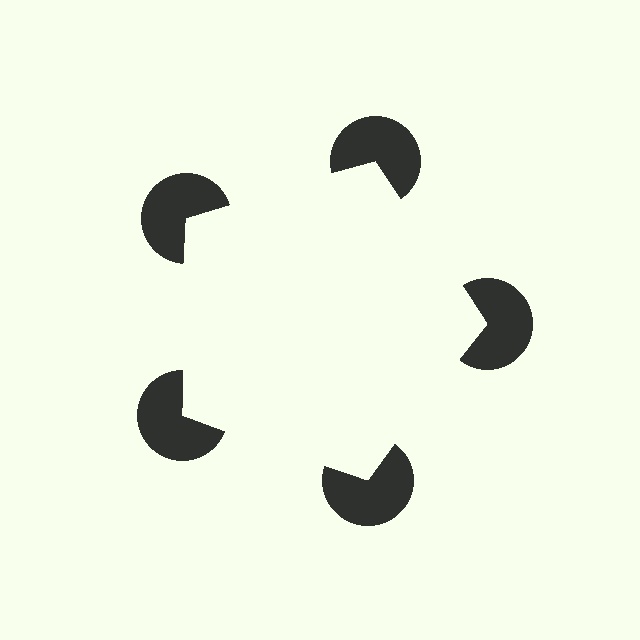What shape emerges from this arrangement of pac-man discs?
An illusory pentagon — its edges are inferred from the aligned wedge cuts in the pac-man discs, not physically drawn.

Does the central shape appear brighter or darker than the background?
It typically appears slightly brighter than the background, even though no actual brightness change is drawn.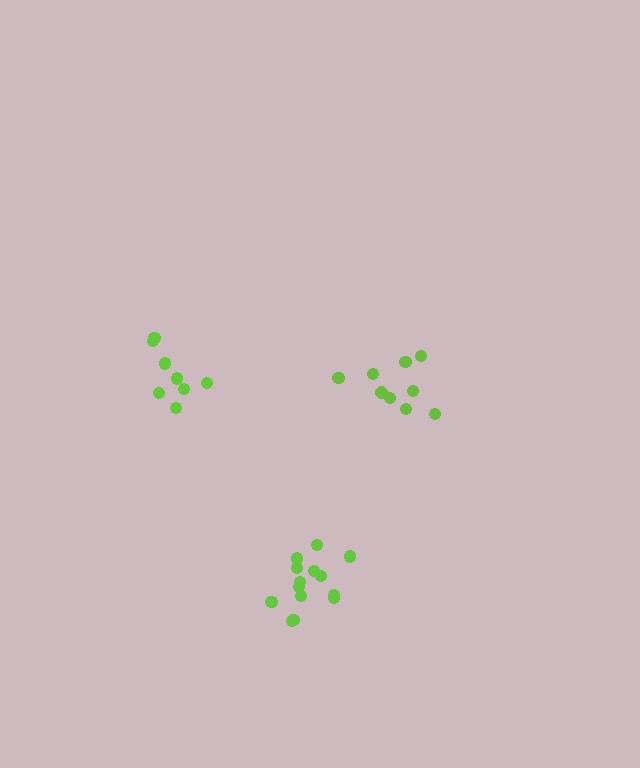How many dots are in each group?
Group 1: 8 dots, Group 2: 9 dots, Group 3: 14 dots (31 total).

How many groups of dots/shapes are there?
There are 3 groups.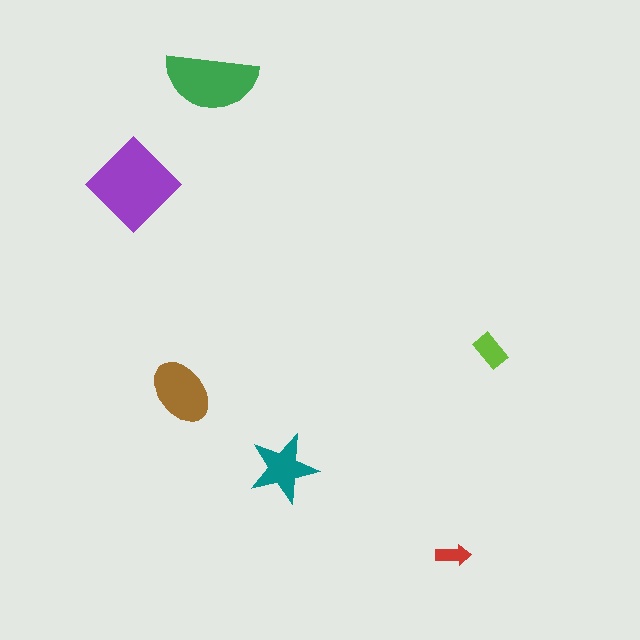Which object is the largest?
The purple diamond.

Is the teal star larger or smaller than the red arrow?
Larger.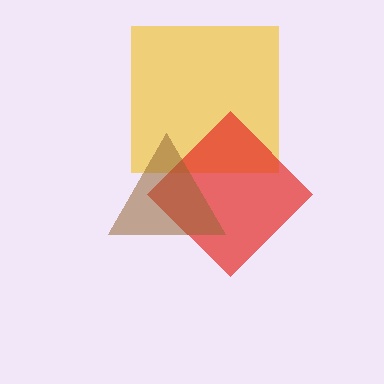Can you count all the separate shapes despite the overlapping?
Yes, there are 3 separate shapes.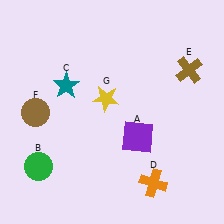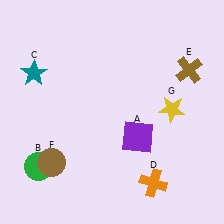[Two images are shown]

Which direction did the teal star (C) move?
The teal star (C) moved left.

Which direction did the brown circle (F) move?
The brown circle (F) moved down.